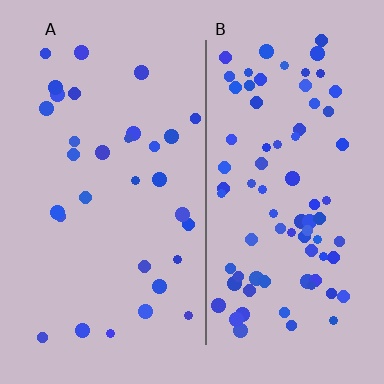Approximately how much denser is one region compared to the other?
Approximately 2.6× — region B over region A.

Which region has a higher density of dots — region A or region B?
B (the right).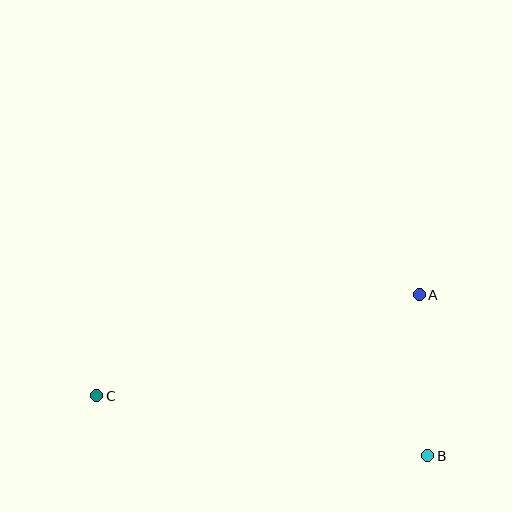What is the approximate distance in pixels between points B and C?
The distance between B and C is approximately 336 pixels.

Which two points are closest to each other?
Points A and B are closest to each other.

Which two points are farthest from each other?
Points A and C are farthest from each other.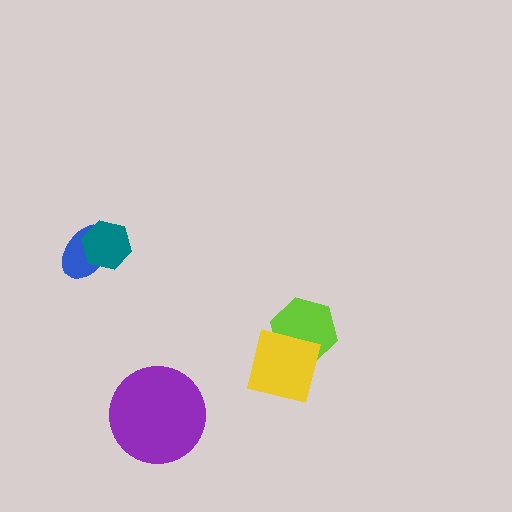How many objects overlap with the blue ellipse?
1 object overlaps with the blue ellipse.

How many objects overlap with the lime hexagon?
1 object overlaps with the lime hexagon.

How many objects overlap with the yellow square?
1 object overlaps with the yellow square.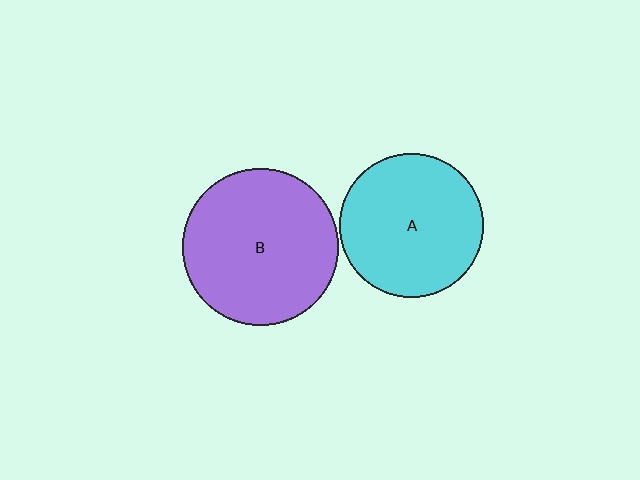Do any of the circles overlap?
No, none of the circles overlap.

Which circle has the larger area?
Circle B (purple).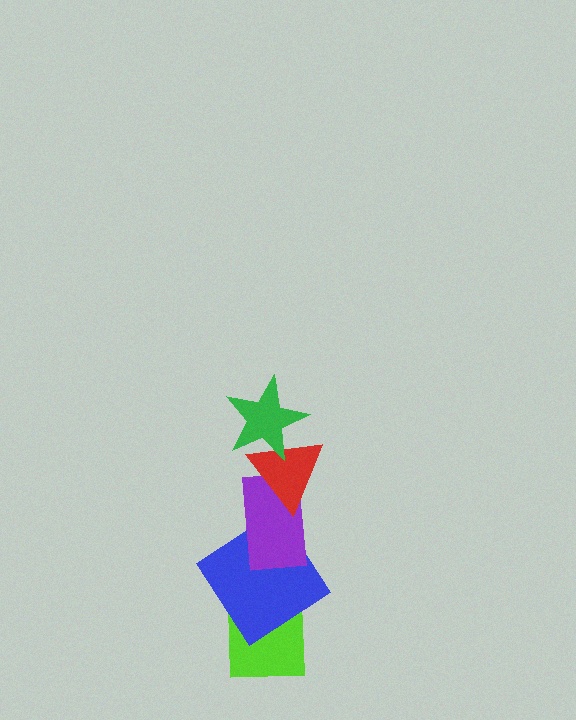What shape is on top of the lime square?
The blue diamond is on top of the lime square.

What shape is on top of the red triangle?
The green star is on top of the red triangle.